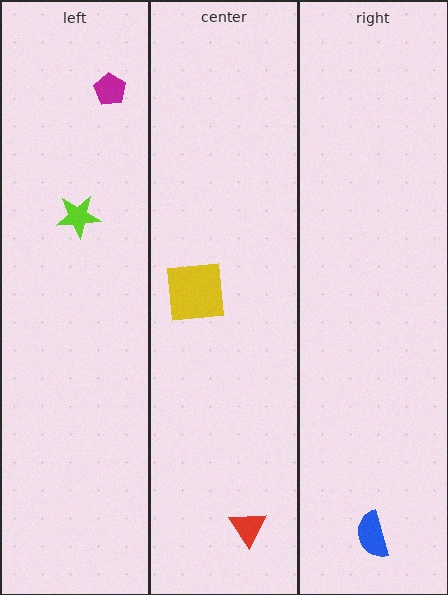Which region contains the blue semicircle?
The right region.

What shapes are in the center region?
The red triangle, the yellow square.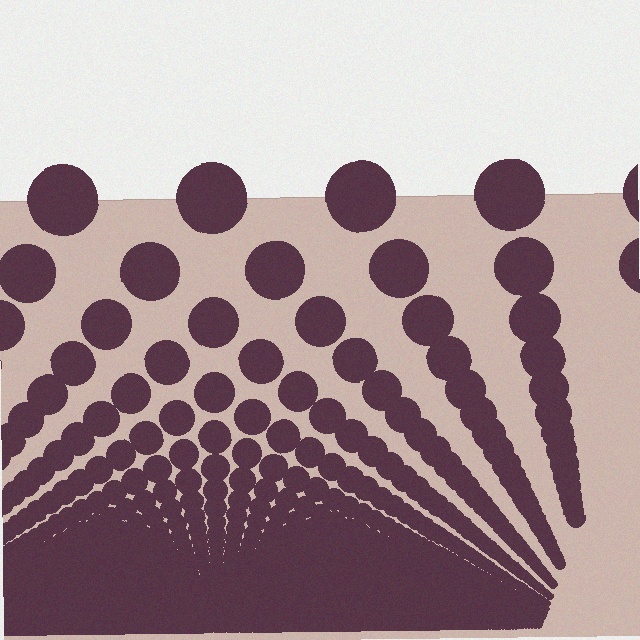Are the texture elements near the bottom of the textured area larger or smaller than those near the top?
Smaller. The gradient is inverted — elements near the bottom are smaller and denser.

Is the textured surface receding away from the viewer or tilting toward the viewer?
The surface appears to tilt toward the viewer. Texture elements get larger and sparser toward the top.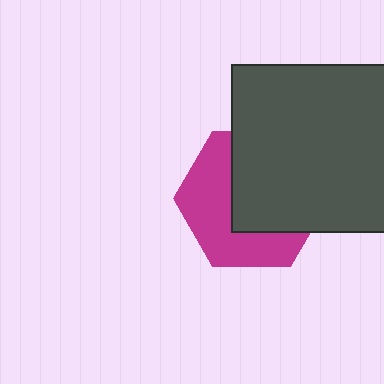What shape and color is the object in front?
The object in front is a dark gray square.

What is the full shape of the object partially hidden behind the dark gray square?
The partially hidden object is a magenta hexagon.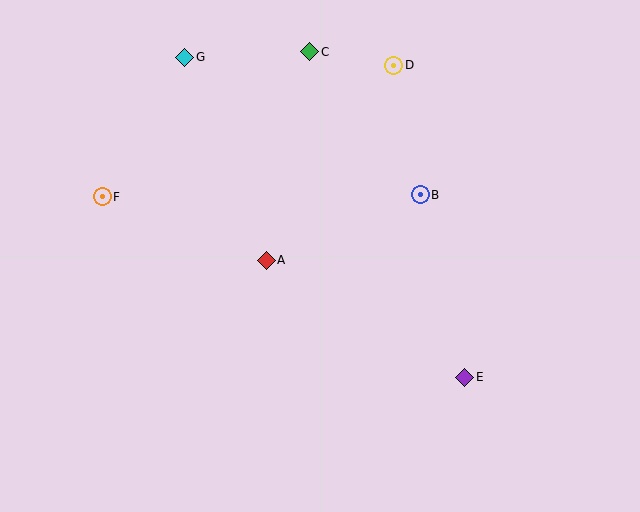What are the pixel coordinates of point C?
Point C is at (310, 52).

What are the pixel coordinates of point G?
Point G is at (185, 57).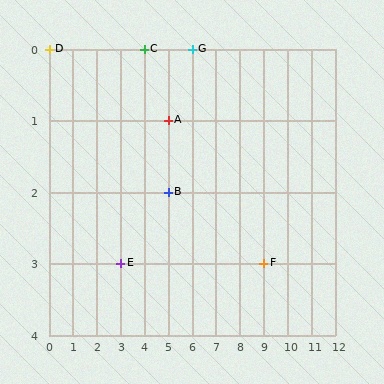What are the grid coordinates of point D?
Point D is at grid coordinates (0, 0).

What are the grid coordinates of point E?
Point E is at grid coordinates (3, 3).